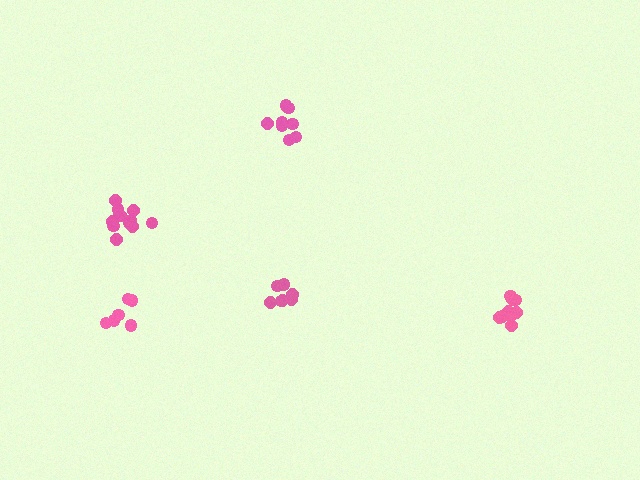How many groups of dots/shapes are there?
There are 5 groups.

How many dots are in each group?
Group 1: 7 dots, Group 2: 6 dots, Group 3: 12 dots, Group 4: 8 dots, Group 5: 9 dots (42 total).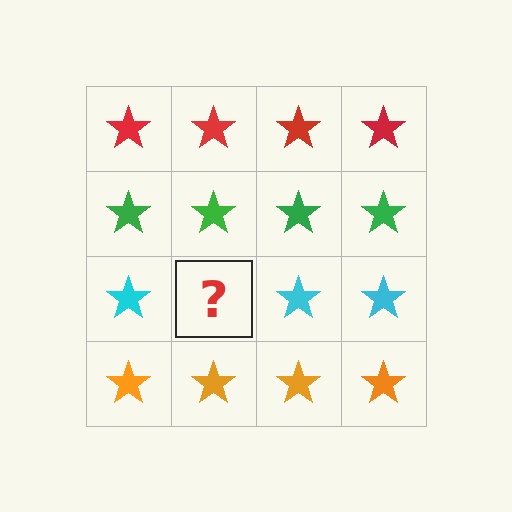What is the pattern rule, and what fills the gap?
The rule is that each row has a consistent color. The gap should be filled with a cyan star.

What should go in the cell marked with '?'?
The missing cell should contain a cyan star.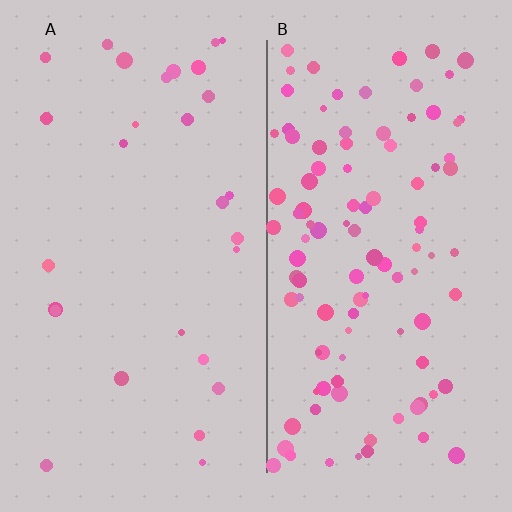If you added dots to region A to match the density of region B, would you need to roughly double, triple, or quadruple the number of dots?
Approximately quadruple.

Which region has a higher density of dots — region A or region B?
B (the right).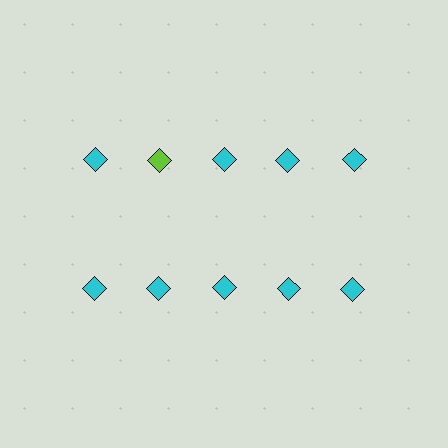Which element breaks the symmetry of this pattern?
The lime diamond in the top row, second from left column breaks the symmetry. All other shapes are cyan diamonds.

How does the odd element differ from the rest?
It has a different color: lime instead of cyan.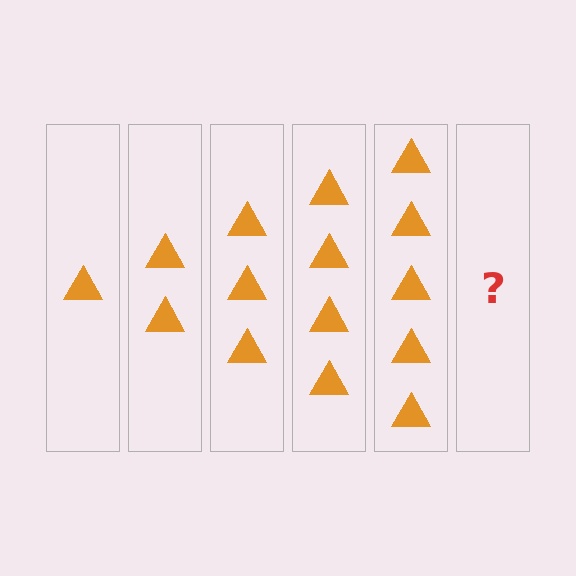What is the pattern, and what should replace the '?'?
The pattern is that each step adds one more triangle. The '?' should be 6 triangles.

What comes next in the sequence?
The next element should be 6 triangles.